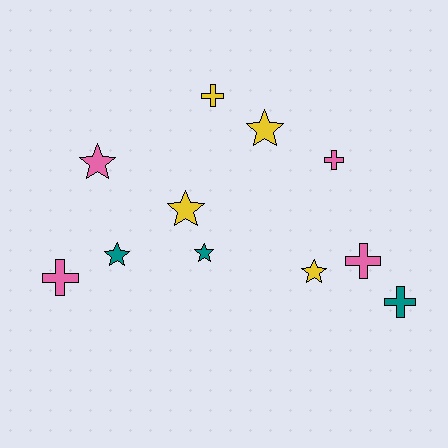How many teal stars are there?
There are 2 teal stars.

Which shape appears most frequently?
Star, with 6 objects.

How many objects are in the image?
There are 11 objects.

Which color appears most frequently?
Pink, with 4 objects.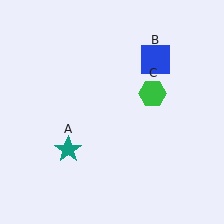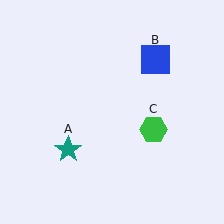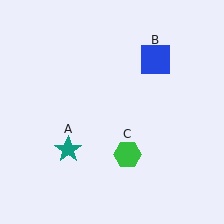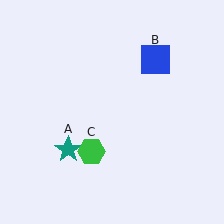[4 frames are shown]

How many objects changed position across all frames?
1 object changed position: green hexagon (object C).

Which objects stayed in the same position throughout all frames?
Teal star (object A) and blue square (object B) remained stationary.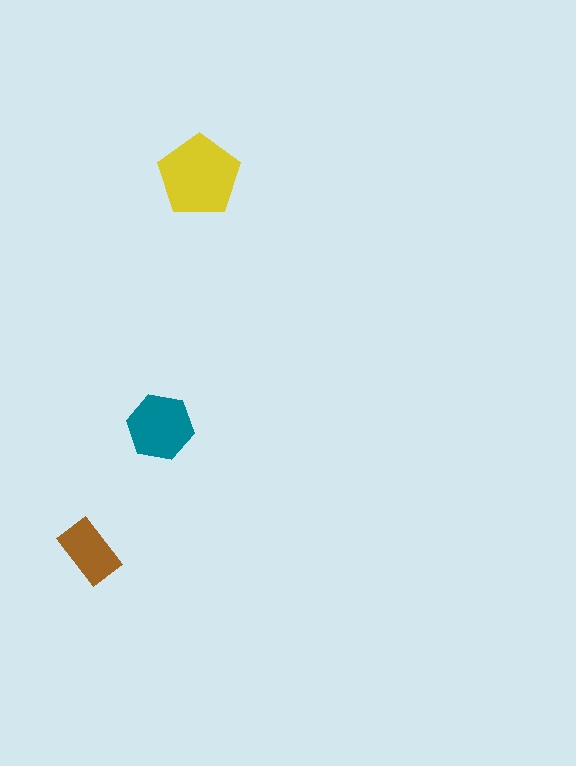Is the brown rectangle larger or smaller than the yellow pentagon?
Smaller.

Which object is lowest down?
The brown rectangle is bottommost.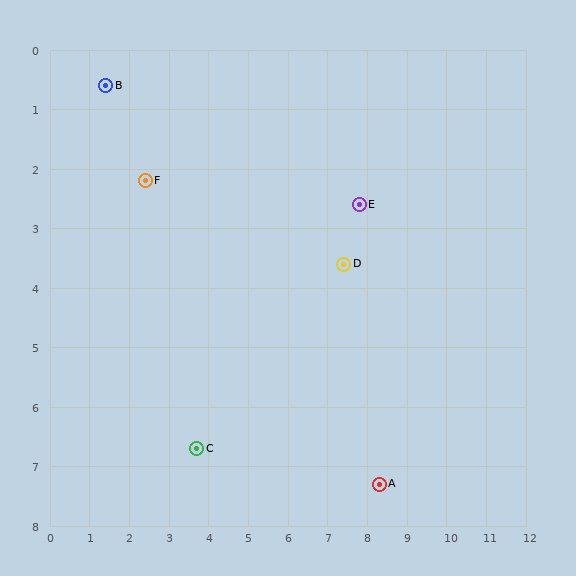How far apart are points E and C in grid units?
Points E and C are about 5.8 grid units apart.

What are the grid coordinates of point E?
Point E is at approximately (7.8, 2.6).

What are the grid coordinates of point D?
Point D is at approximately (7.4, 3.6).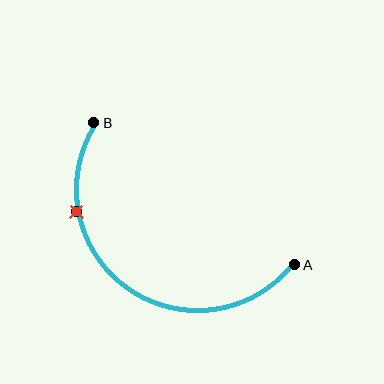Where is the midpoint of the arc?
The arc midpoint is the point on the curve farthest from the straight line joining A and B. It sits below and to the left of that line.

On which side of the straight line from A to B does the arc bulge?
The arc bulges below and to the left of the straight line connecting A and B.